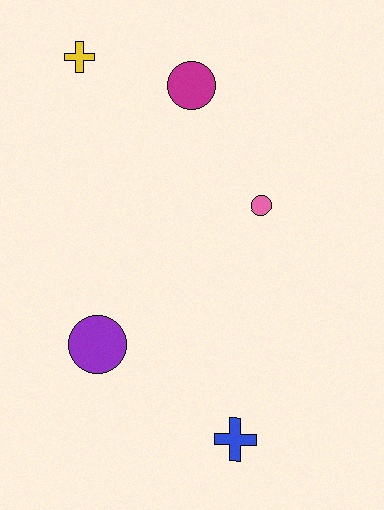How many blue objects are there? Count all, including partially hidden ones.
There is 1 blue object.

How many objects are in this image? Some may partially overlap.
There are 5 objects.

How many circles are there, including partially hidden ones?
There are 3 circles.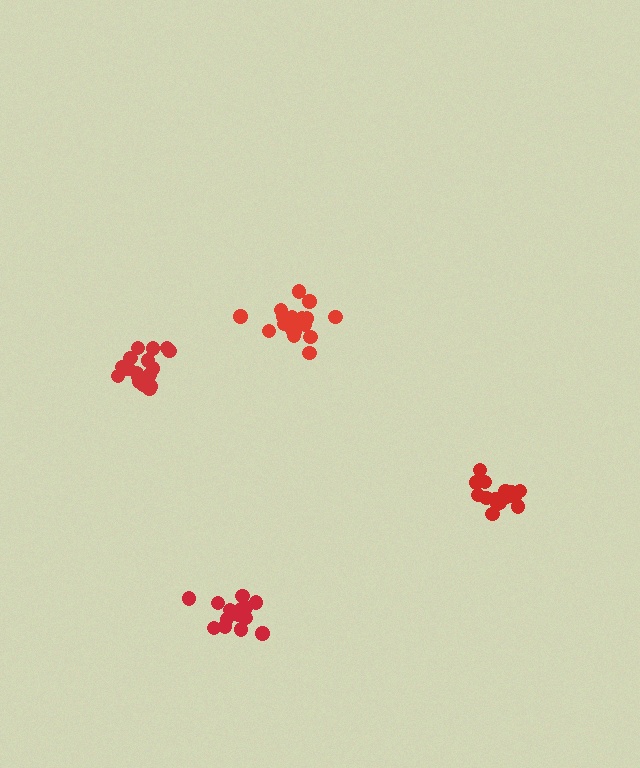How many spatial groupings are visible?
There are 4 spatial groupings.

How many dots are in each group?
Group 1: 18 dots, Group 2: 18 dots, Group 3: 15 dots, Group 4: 15 dots (66 total).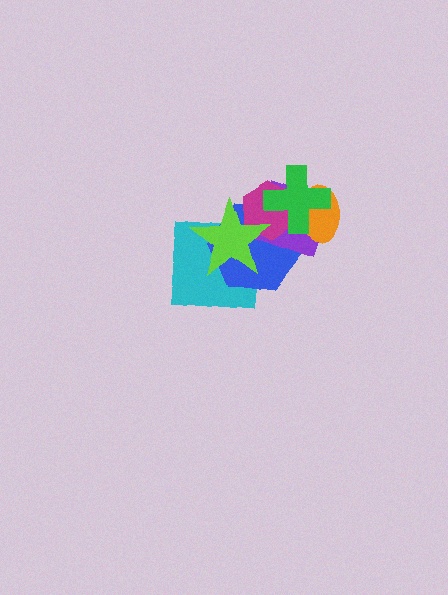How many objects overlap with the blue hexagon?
5 objects overlap with the blue hexagon.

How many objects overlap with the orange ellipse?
3 objects overlap with the orange ellipse.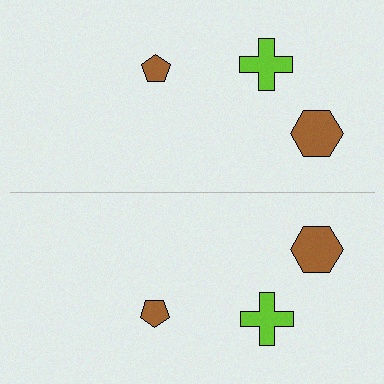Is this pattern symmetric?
Yes, this pattern has bilateral (reflection) symmetry.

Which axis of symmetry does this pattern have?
The pattern has a horizontal axis of symmetry running through the center of the image.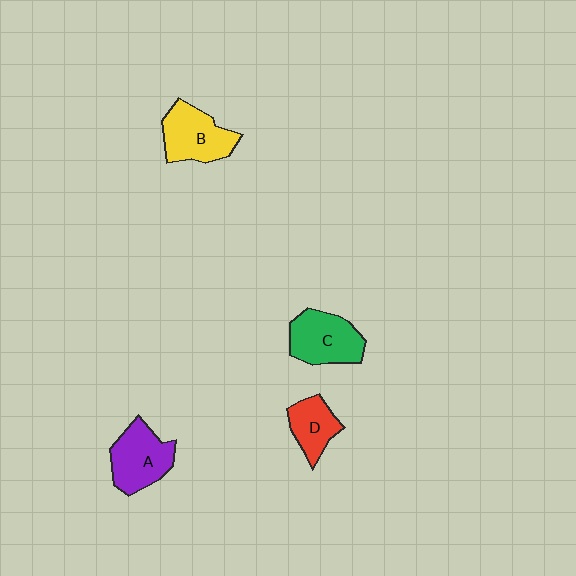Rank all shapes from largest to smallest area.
From largest to smallest: C (green), A (purple), B (yellow), D (red).